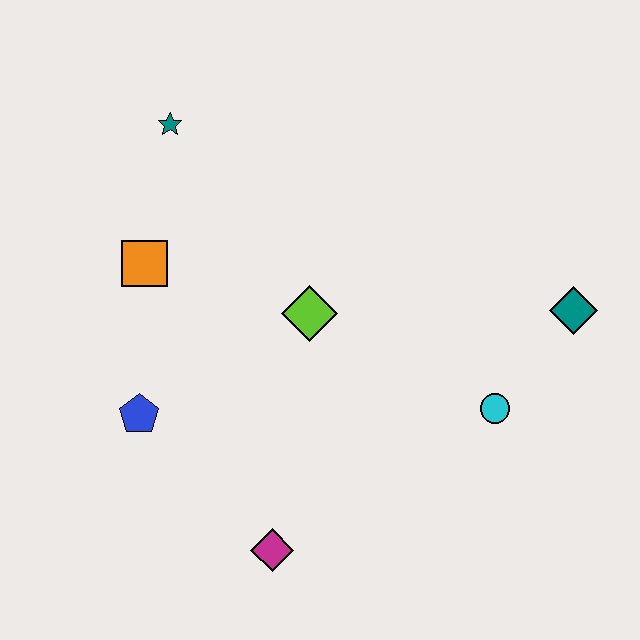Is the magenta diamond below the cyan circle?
Yes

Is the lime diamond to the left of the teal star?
No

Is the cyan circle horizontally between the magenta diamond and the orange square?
No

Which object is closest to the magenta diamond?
The blue pentagon is closest to the magenta diamond.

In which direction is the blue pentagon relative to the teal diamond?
The blue pentagon is to the left of the teal diamond.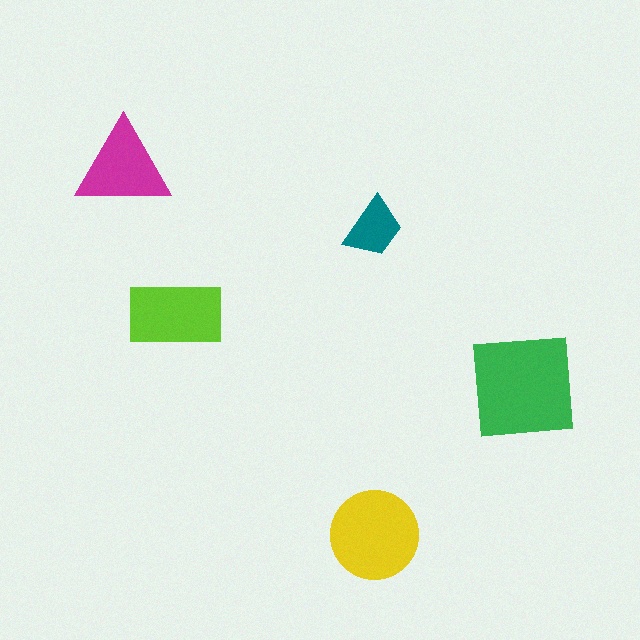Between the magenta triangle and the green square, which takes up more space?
The green square.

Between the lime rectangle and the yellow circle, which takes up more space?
The yellow circle.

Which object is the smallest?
The teal trapezoid.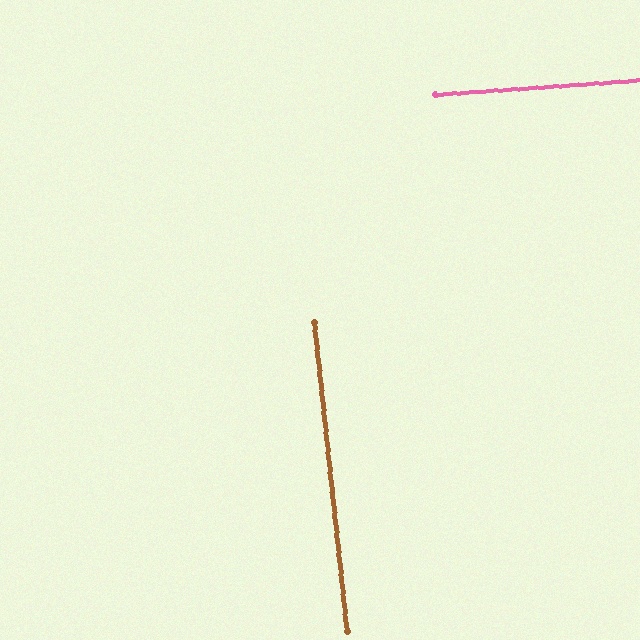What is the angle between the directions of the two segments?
Approximately 88 degrees.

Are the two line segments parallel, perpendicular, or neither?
Perpendicular — they meet at approximately 88°.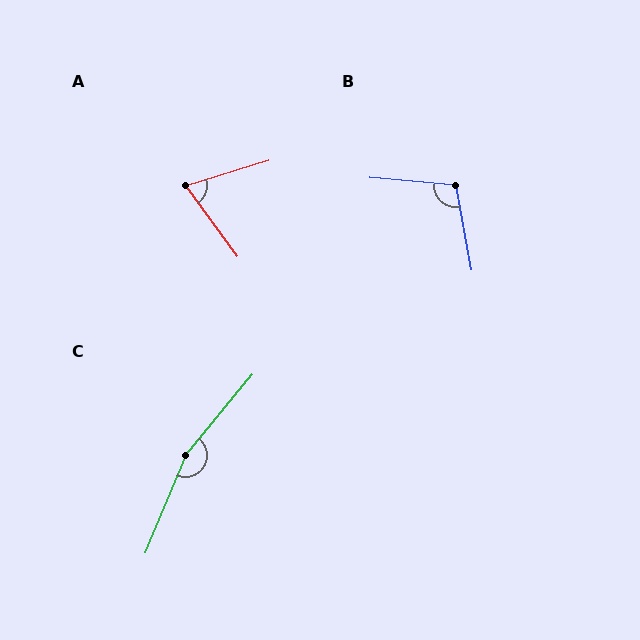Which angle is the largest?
C, at approximately 163 degrees.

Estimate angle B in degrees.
Approximately 106 degrees.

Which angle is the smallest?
A, at approximately 70 degrees.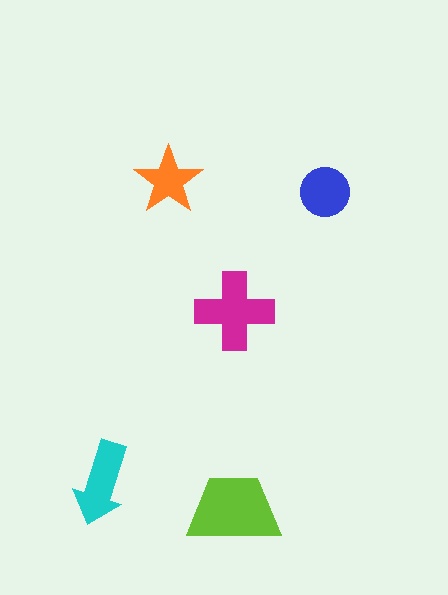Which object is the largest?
The lime trapezoid.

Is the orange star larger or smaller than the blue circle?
Smaller.